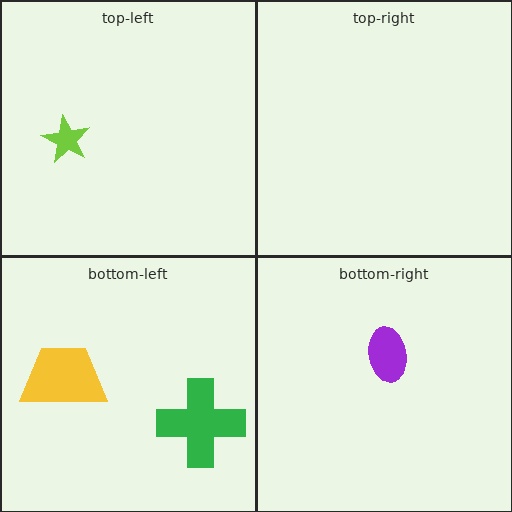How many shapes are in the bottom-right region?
1.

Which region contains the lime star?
The top-left region.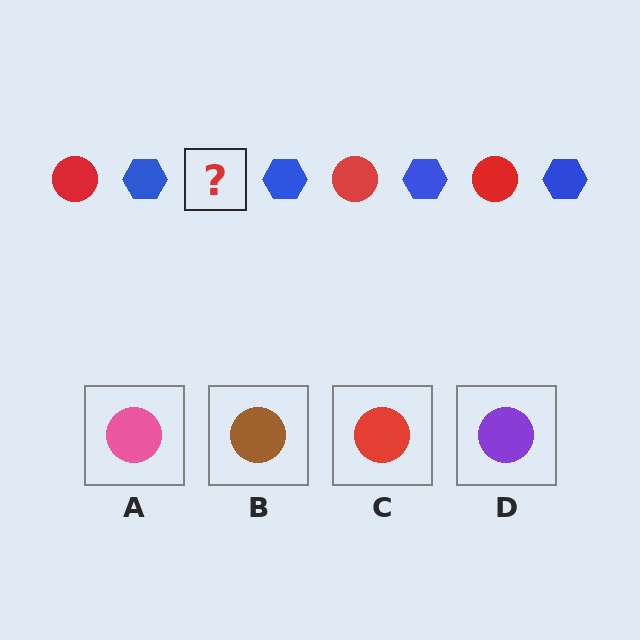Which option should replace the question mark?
Option C.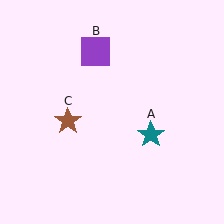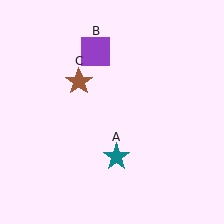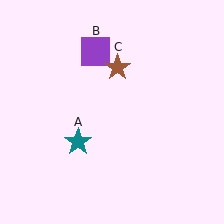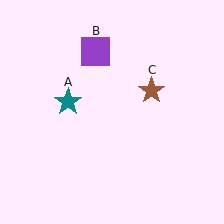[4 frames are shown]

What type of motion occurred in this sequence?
The teal star (object A), brown star (object C) rotated clockwise around the center of the scene.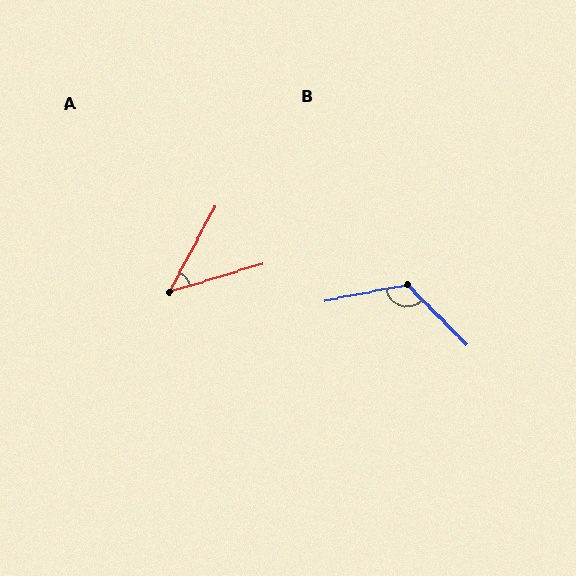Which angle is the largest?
B, at approximately 123 degrees.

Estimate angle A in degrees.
Approximately 46 degrees.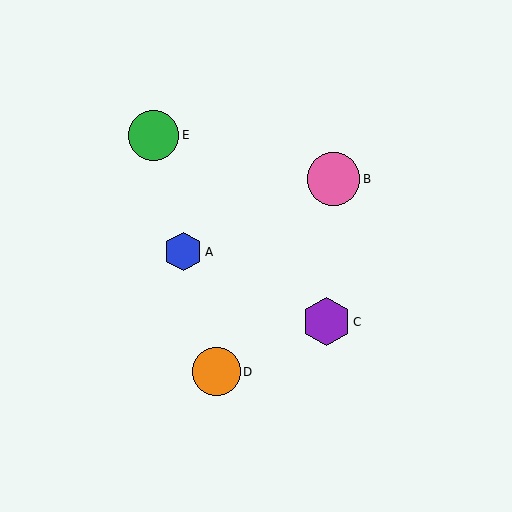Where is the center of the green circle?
The center of the green circle is at (153, 135).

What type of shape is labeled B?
Shape B is a pink circle.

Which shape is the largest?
The pink circle (labeled B) is the largest.